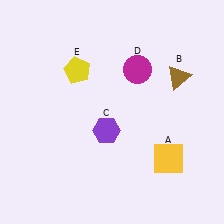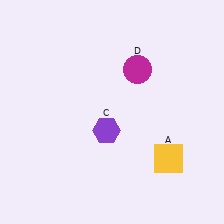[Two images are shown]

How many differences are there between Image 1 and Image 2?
There are 2 differences between the two images.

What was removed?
The yellow pentagon (E), the brown triangle (B) were removed in Image 2.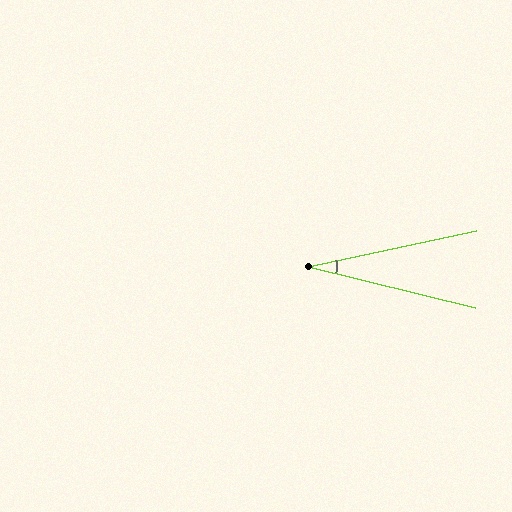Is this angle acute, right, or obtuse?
It is acute.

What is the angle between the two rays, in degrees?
Approximately 26 degrees.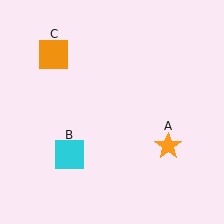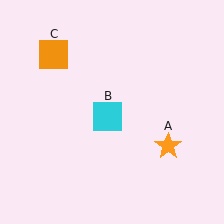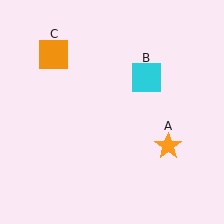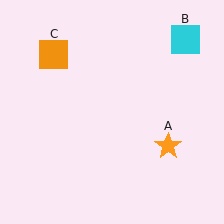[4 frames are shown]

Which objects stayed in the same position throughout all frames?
Orange star (object A) and orange square (object C) remained stationary.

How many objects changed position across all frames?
1 object changed position: cyan square (object B).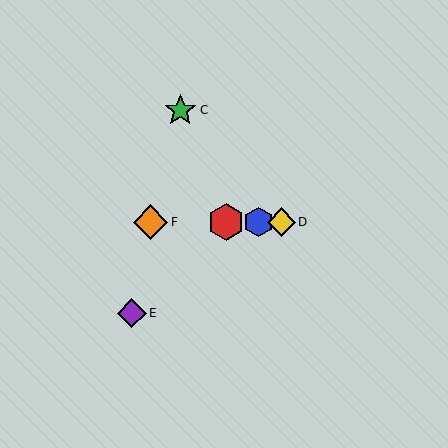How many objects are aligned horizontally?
4 objects (A, B, D, F) are aligned horizontally.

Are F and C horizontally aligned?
No, F is at y≈222 and C is at y≈110.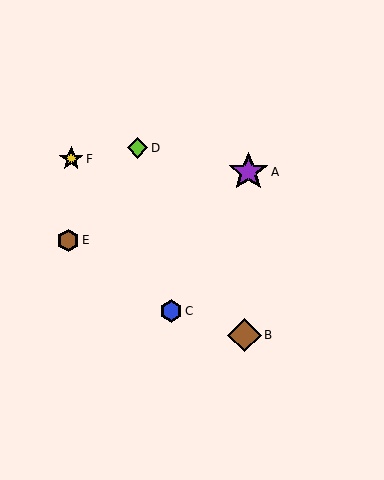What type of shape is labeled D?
Shape D is a lime diamond.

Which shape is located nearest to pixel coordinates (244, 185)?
The purple star (labeled A) at (249, 172) is nearest to that location.